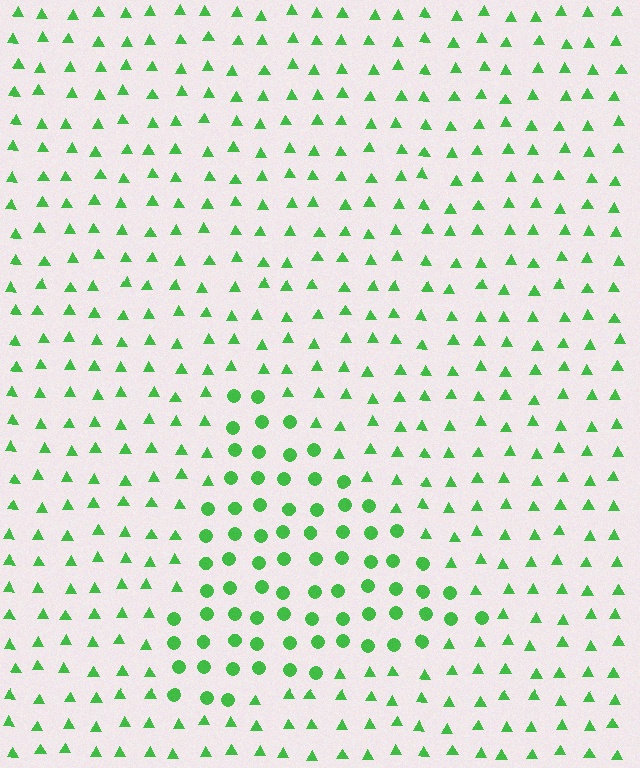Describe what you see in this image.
The image is filled with small green elements arranged in a uniform grid. A triangle-shaped region contains circles, while the surrounding area contains triangles. The boundary is defined purely by the change in element shape.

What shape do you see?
I see a triangle.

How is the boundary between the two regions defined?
The boundary is defined by a change in element shape: circles inside vs. triangles outside. All elements share the same color and spacing.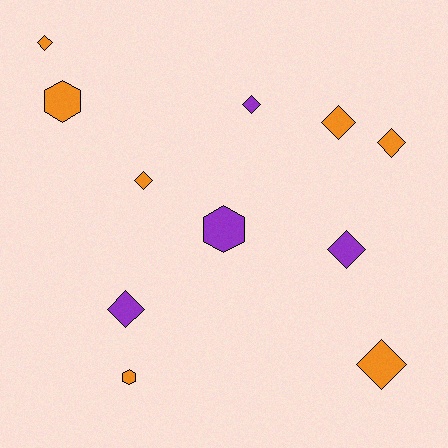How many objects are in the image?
There are 11 objects.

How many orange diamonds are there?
There are 5 orange diamonds.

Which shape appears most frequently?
Diamond, with 8 objects.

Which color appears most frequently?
Orange, with 7 objects.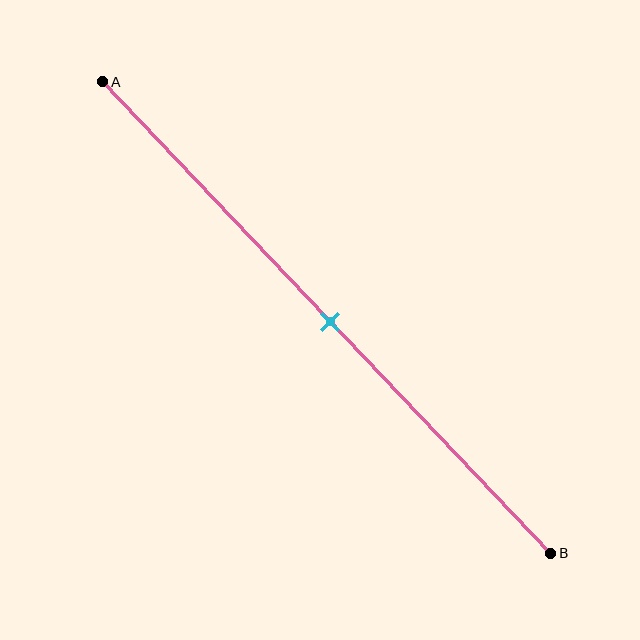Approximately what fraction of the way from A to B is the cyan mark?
The cyan mark is approximately 50% of the way from A to B.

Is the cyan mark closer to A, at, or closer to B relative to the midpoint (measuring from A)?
The cyan mark is approximately at the midpoint of segment AB.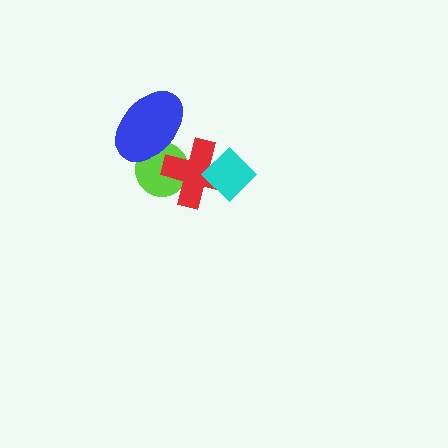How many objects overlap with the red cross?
3 objects overlap with the red cross.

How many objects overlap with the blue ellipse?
2 objects overlap with the blue ellipse.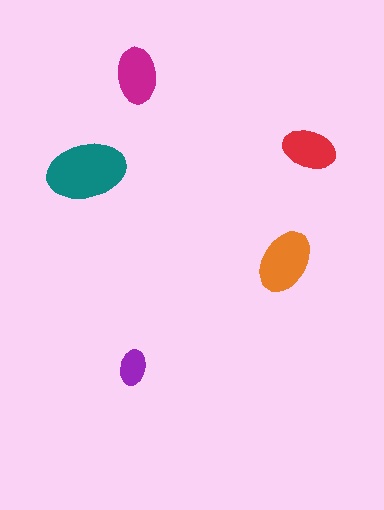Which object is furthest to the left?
The teal ellipse is leftmost.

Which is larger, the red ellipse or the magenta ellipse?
The magenta one.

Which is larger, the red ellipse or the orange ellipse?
The orange one.